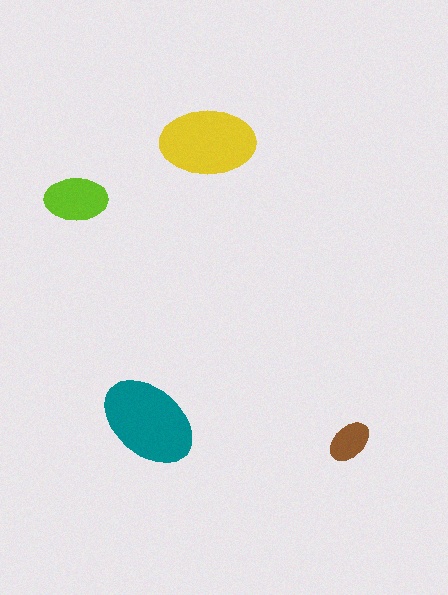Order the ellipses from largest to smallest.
the teal one, the yellow one, the lime one, the brown one.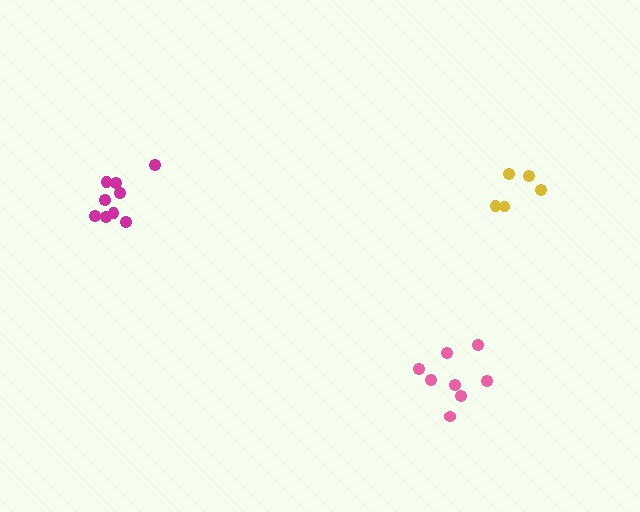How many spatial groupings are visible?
There are 3 spatial groupings.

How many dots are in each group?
Group 1: 9 dots, Group 2: 5 dots, Group 3: 8 dots (22 total).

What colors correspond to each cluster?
The clusters are colored: magenta, yellow, pink.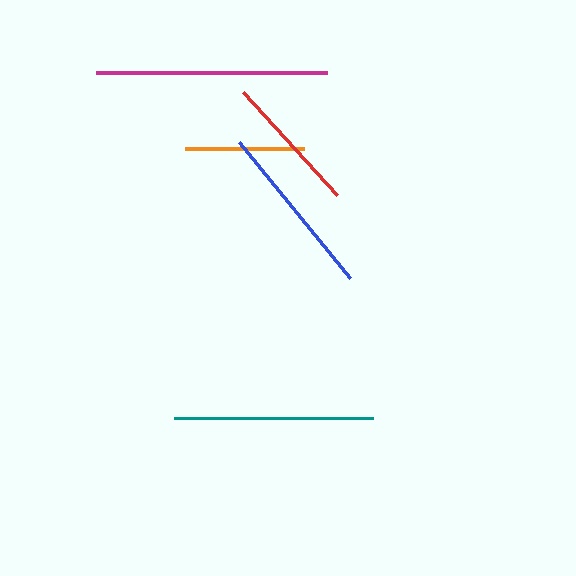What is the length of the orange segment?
The orange segment is approximately 119 pixels long.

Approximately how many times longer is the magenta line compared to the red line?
The magenta line is approximately 1.7 times the length of the red line.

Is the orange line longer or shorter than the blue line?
The blue line is longer than the orange line.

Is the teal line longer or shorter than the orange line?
The teal line is longer than the orange line.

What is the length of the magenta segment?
The magenta segment is approximately 231 pixels long.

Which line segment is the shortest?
The orange line is the shortest at approximately 119 pixels.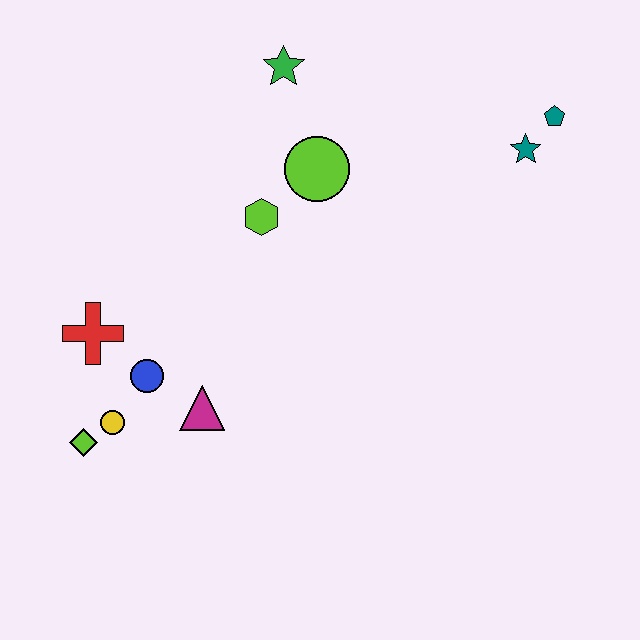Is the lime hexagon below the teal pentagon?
Yes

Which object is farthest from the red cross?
The teal pentagon is farthest from the red cross.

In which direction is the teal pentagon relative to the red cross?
The teal pentagon is to the right of the red cross.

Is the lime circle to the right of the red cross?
Yes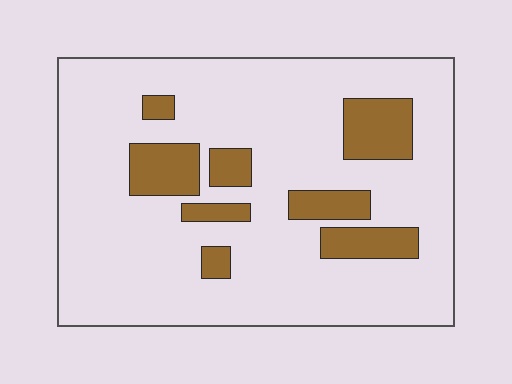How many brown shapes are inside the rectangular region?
8.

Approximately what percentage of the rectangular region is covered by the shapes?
Approximately 15%.